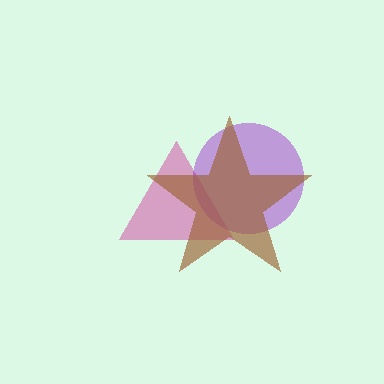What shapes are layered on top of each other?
The layered shapes are: a magenta triangle, a purple circle, a brown star.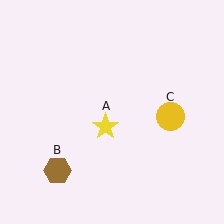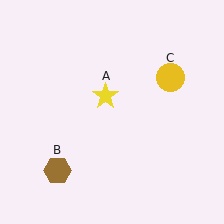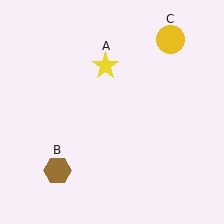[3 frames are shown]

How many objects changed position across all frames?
2 objects changed position: yellow star (object A), yellow circle (object C).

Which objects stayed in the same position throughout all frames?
Brown hexagon (object B) remained stationary.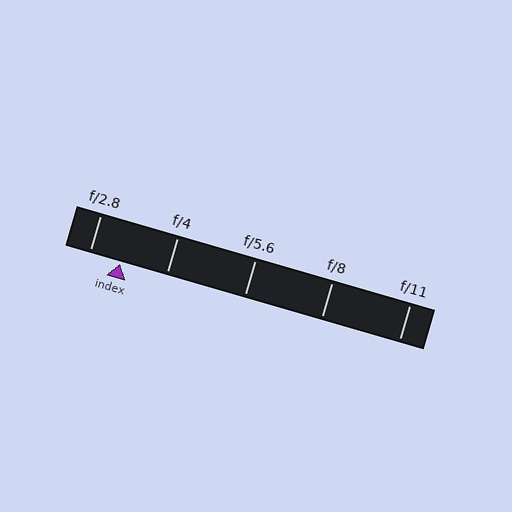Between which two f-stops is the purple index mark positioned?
The index mark is between f/2.8 and f/4.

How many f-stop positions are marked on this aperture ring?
There are 5 f-stop positions marked.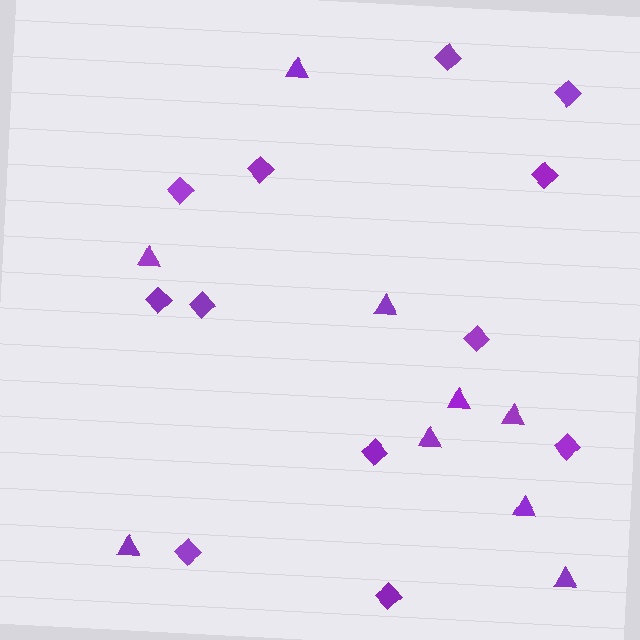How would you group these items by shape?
There are 2 groups: one group of triangles (9) and one group of diamonds (12).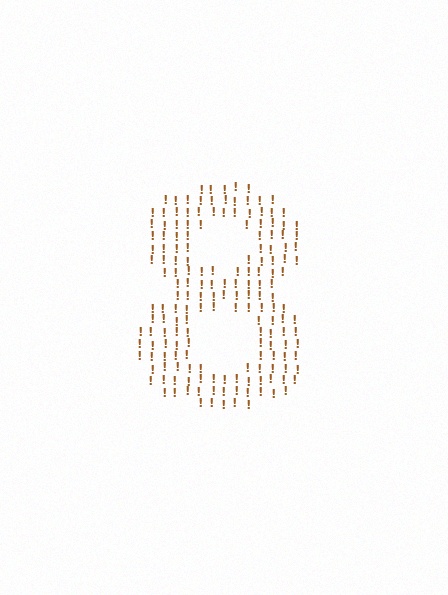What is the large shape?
The large shape is the digit 8.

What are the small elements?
The small elements are exclamation marks.